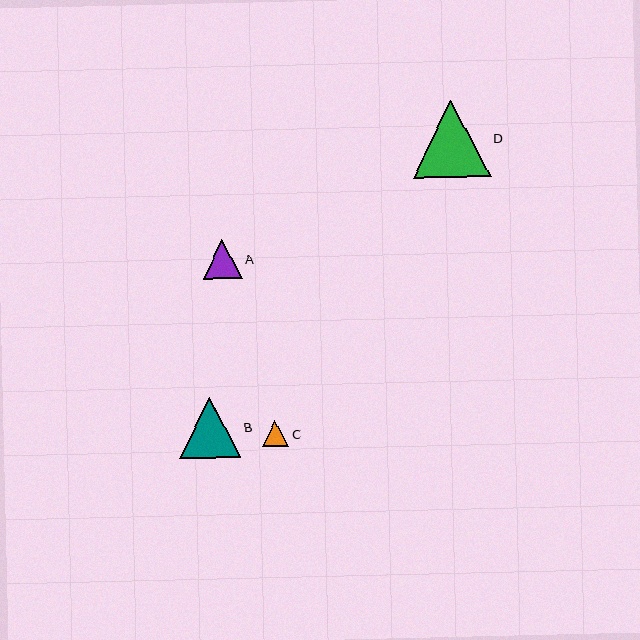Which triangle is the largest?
Triangle D is the largest with a size of approximately 78 pixels.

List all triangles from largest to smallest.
From largest to smallest: D, B, A, C.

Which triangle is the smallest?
Triangle C is the smallest with a size of approximately 27 pixels.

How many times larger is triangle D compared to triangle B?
Triangle D is approximately 1.3 times the size of triangle B.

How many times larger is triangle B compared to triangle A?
Triangle B is approximately 1.6 times the size of triangle A.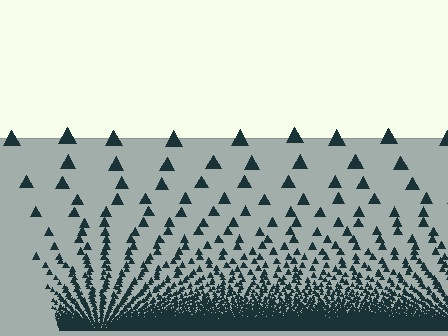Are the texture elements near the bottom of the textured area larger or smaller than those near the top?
Smaller. The gradient is inverted — elements near the bottom are smaller and denser.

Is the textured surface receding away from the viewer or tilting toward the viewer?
The surface appears to tilt toward the viewer. Texture elements get larger and sparser toward the top.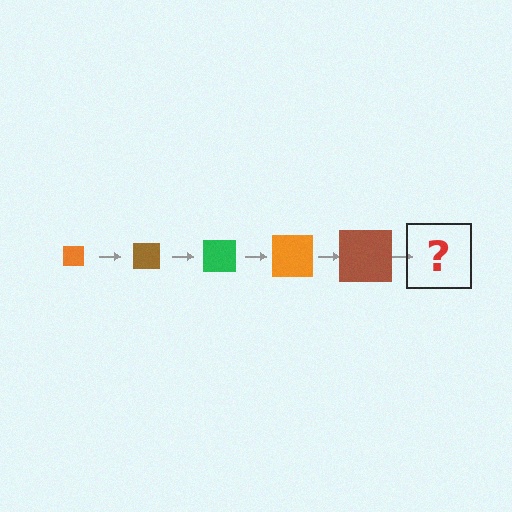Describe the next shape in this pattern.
It should be a green square, larger than the previous one.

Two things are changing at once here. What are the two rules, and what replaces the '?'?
The two rules are that the square grows larger each step and the color cycles through orange, brown, and green. The '?' should be a green square, larger than the previous one.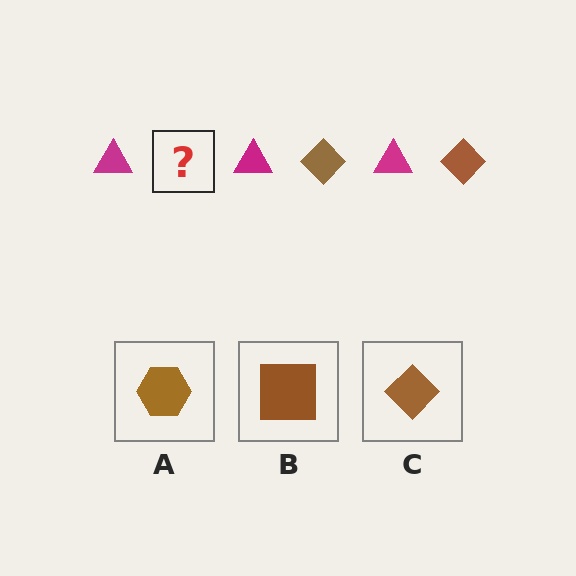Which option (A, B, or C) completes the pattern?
C.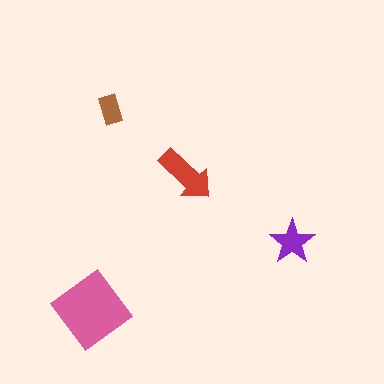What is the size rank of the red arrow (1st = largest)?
2nd.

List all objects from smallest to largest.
The brown rectangle, the purple star, the red arrow, the pink diamond.